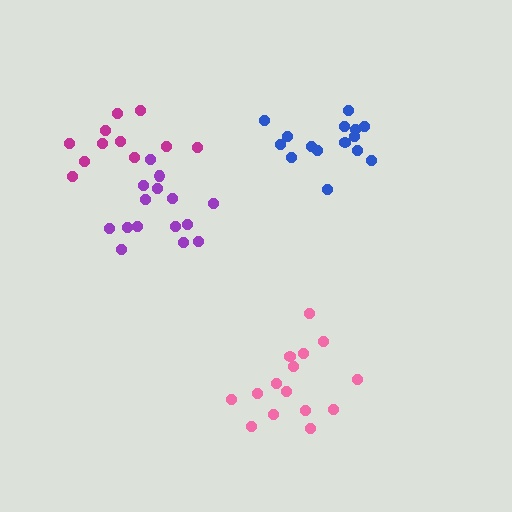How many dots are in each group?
Group 1: 11 dots, Group 2: 15 dots, Group 3: 15 dots, Group 4: 15 dots (56 total).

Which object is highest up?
The blue cluster is topmost.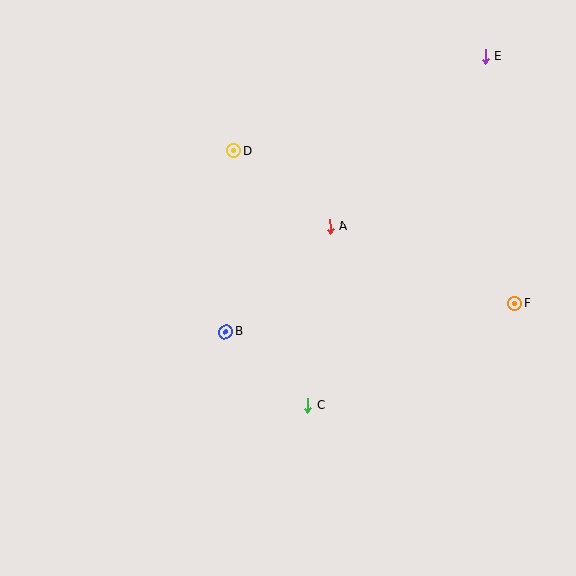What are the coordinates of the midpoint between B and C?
The midpoint between B and C is at (267, 368).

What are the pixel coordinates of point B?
Point B is at (226, 332).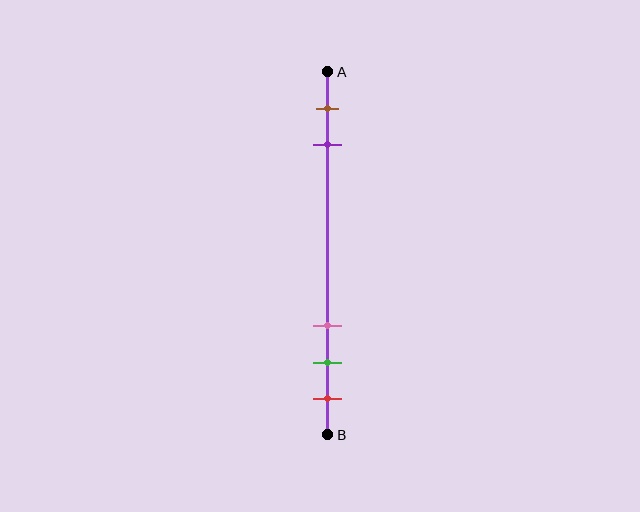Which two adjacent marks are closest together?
The green and red marks are the closest adjacent pair.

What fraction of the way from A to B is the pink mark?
The pink mark is approximately 70% (0.7) of the way from A to B.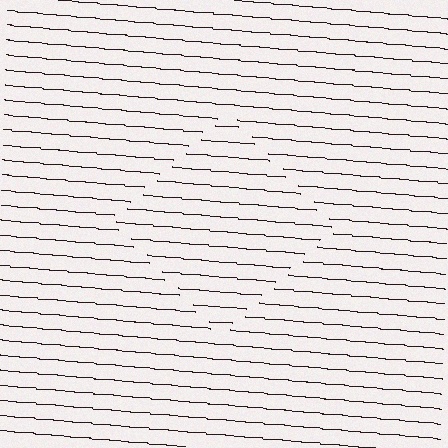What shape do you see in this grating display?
An illusory square. The interior of the shape contains the same grating, shifted by half a period — the contour is defined by the phase discontinuity where line-ends from the inner and outer gratings abut.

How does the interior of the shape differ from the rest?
The interior of the shape contains the same grating, shifted by half a period — the contour is defined by the phase discontinuity where line-ends from the inner and outer gratings abut.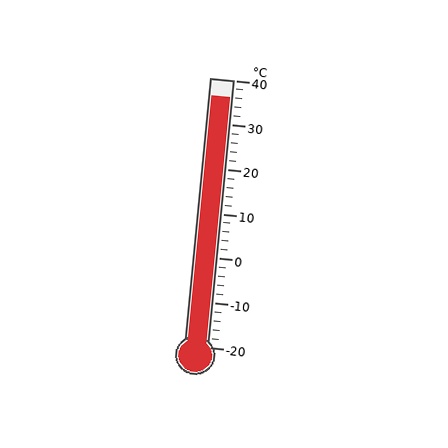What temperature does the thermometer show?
The thermometer shows approximately 36°C.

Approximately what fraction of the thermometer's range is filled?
The thermometer is filled to approximately 95% of its range.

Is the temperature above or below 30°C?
The temperature is above 30°C.